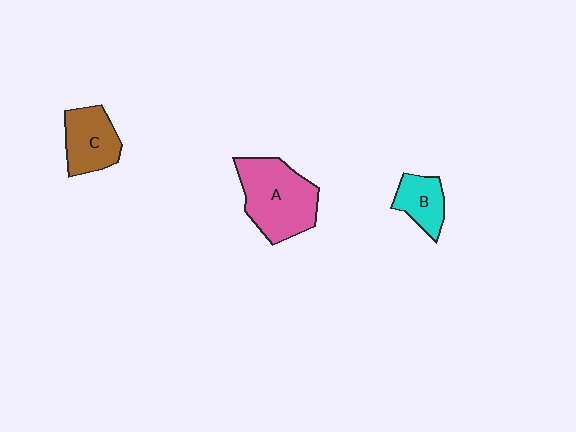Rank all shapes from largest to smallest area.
From largest to smallest: A (pink), C (brown), B (cyan).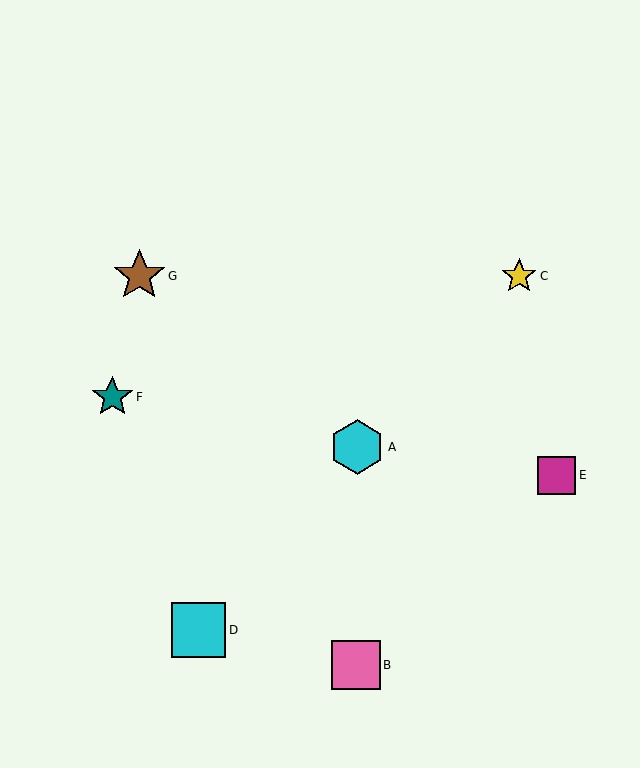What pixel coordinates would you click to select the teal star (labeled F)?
Click at (112, 397) to select the teal star F.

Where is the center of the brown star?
The center of the brown star is at (139, 276).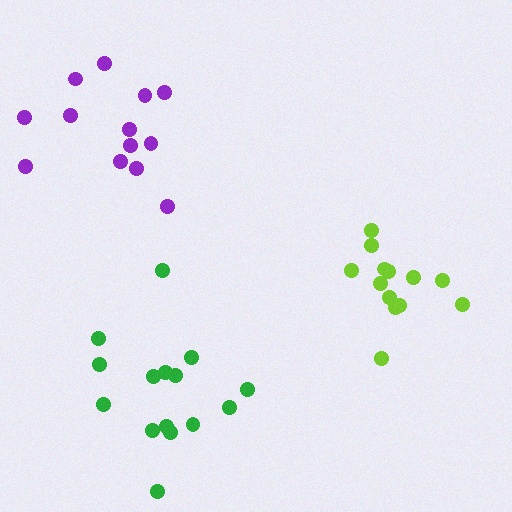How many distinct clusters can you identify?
There are 3 distinct clusters.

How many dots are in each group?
Group 1: 13 dots, Group 2: 13 dots, Group 3: 15 dots (41 total).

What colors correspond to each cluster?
The clusters are colored: lime, purple, green.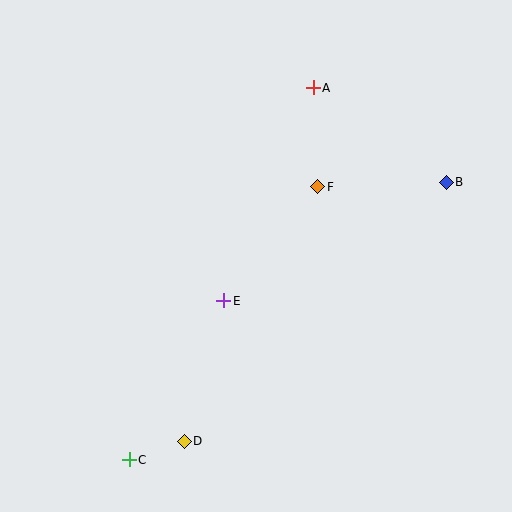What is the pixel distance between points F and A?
The distance between F and A is 99 pixels.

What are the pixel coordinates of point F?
Point F is at (318, 187).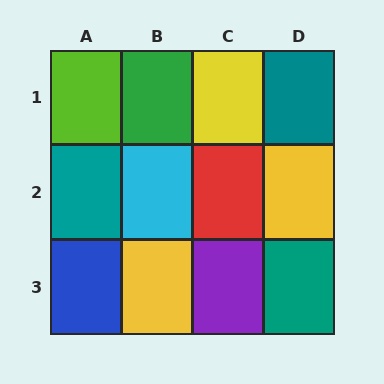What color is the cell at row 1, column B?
Green.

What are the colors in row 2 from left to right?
Teal, cyan, red, yellow.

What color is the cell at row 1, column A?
Lime.